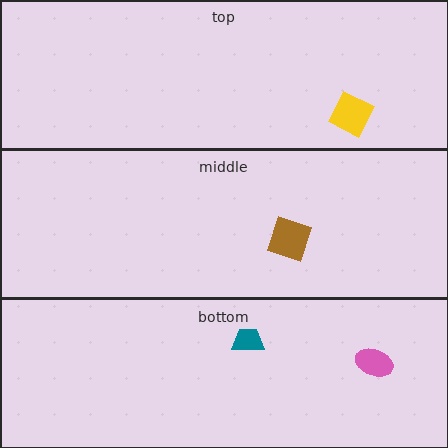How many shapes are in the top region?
1.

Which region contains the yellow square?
The top region.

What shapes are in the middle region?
The brown diamond.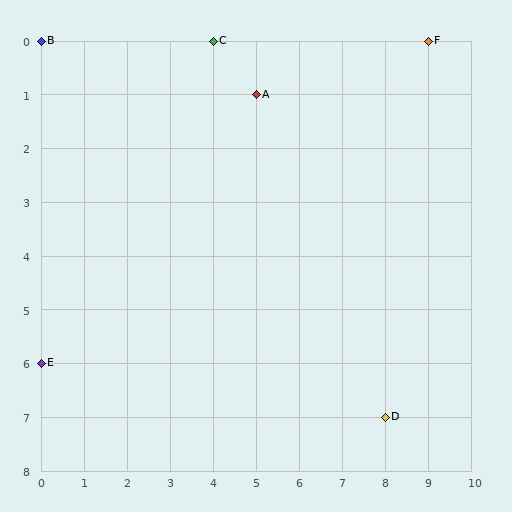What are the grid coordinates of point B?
Point B is at grid coordinates (0, 0).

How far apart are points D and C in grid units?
Points D and C are 4 columns and 7 rows apart (about 8.1 grid units diagonally).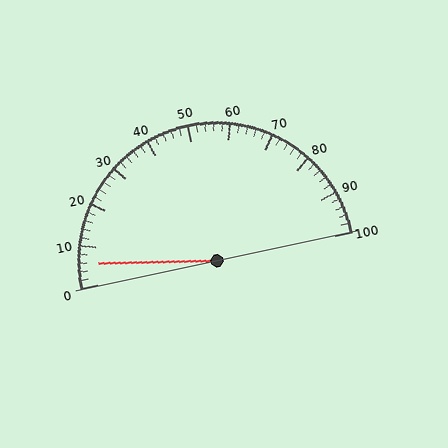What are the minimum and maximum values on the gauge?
The gauge ranges from 0 to 100.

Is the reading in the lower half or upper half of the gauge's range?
The reading is in the lower half of the range (0 to 100).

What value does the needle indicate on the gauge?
The needle indicates approximately 6.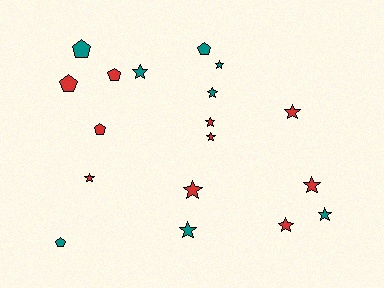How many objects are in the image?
There are 18 objects.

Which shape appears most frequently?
Star, with 12 objects.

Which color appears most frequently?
Red, with 10 objects.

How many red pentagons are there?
There are 3 red pentagons.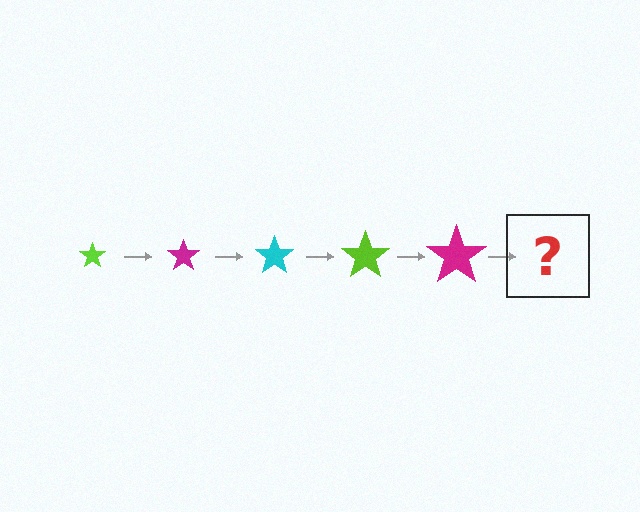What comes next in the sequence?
The next element should be a cyan star, larger than the previous one.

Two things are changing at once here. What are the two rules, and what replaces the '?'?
The two rules are that the star grows larger each step and the color cycles through lime, magenta, and cyan. The '?' should be a cyan star, larger than the previous one.